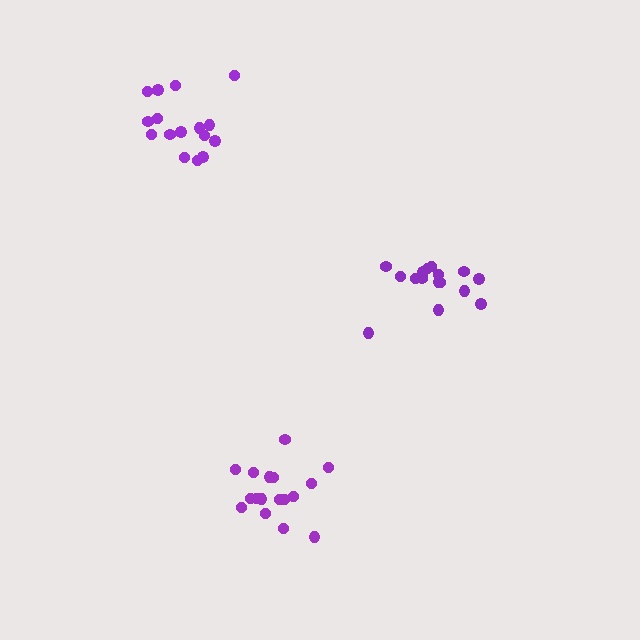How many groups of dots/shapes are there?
There are 3 groups.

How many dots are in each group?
Group 1: 17 dots, Group 2: 16 dots, Group 3: 17 dots (50 total).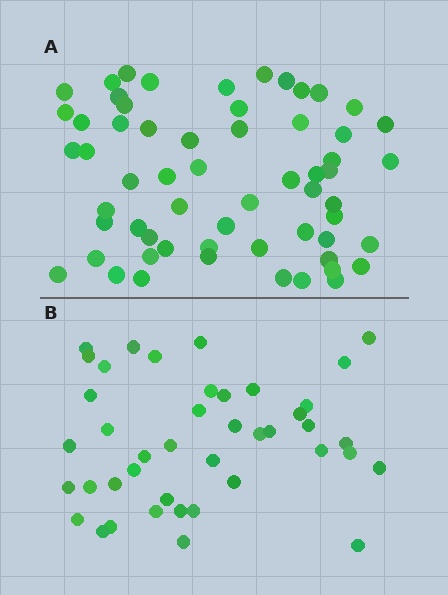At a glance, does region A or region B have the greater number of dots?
Region A (the top region) has more dots.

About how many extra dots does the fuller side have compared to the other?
Region A has approximately 20 more dots than region B.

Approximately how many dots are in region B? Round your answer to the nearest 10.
About 40 dots. (The exact count is 42, which rounds to 40.)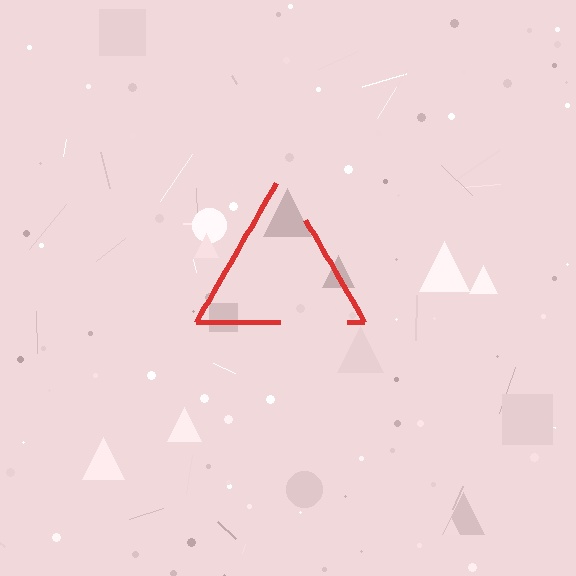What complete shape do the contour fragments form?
The contour fragments form a triangle.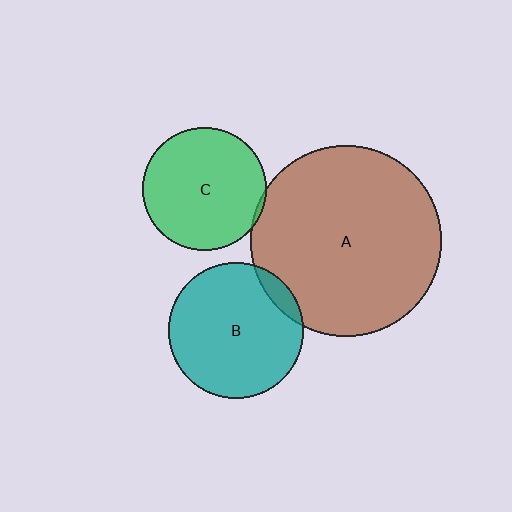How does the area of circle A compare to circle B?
Approximately 2.0 times.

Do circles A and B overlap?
Yes.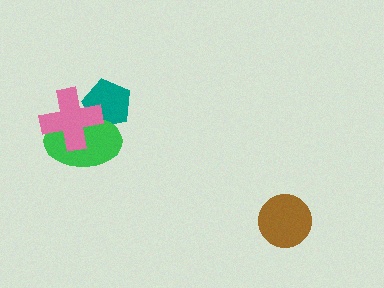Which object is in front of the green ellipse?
The pink cross is in front of the green ellipse.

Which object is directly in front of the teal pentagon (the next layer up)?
The green ellipse is directly in front of the teal pentagon.